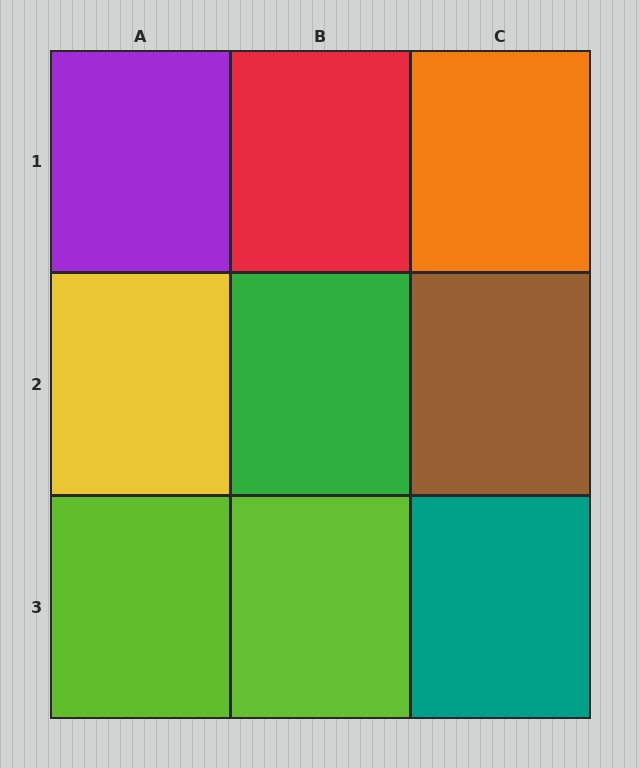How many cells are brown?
1 cell is brown.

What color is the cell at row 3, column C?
Teal.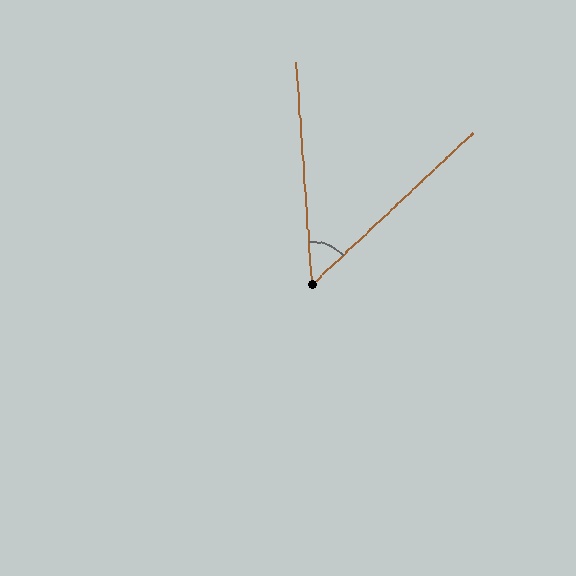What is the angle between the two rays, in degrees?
Approximately 51 degrees.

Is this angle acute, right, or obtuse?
It is acute.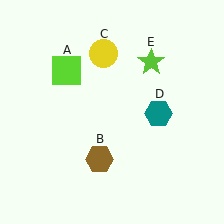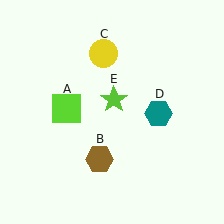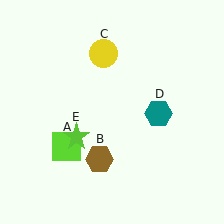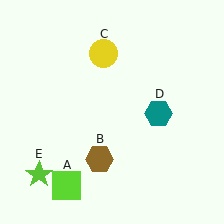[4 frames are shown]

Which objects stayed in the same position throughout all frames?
Brown hexagon (object B) and yellow circle (object C) and teal hexagon (object D) remained stationary.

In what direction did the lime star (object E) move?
The lime star (object E) moved down and to the left.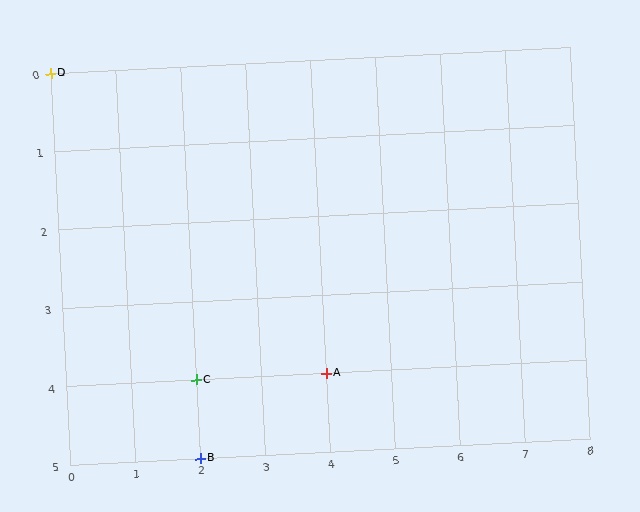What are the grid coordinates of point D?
Point D is at grid coordinates (0, 0).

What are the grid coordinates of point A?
Point A is at grid coordinates (4, 4).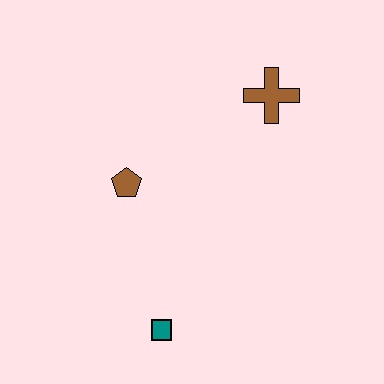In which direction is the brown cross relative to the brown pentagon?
The brown cross is to the right of the brown pentagon.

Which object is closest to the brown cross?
The brown pentagon is closest to the brown cross.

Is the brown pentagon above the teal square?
Yes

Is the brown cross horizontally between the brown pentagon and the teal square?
No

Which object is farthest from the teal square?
The brown cross is farthest from the teal square.